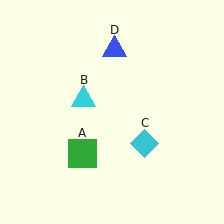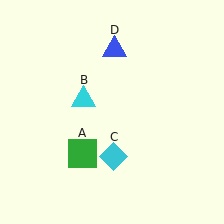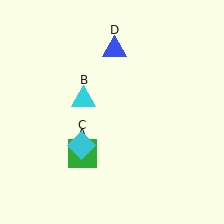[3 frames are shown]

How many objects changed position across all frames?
1 object changed position: cyan diamond (object C).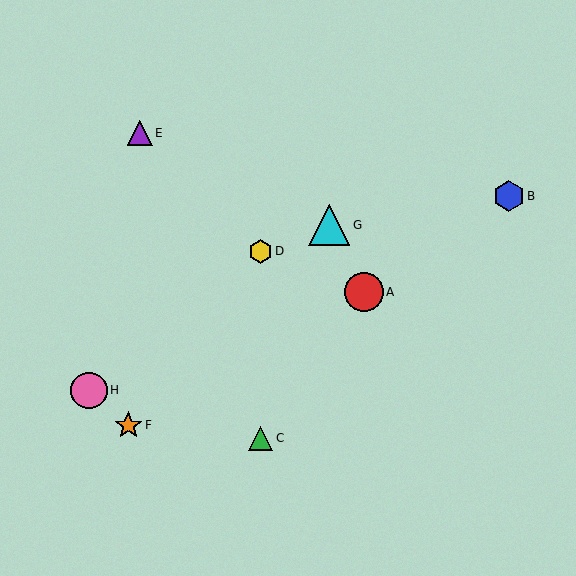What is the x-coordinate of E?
Object E is at x≈140.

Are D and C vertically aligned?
Yes, both are at x≈261.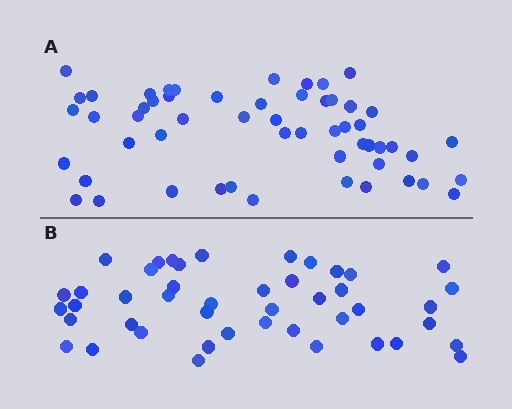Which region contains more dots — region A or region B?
Region A (the top region) has more dots.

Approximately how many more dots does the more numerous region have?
Region A has roughly 10 or so more dots than region B.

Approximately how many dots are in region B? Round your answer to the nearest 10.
About 40 dots. (The exact count is 45, which rounds to 40.)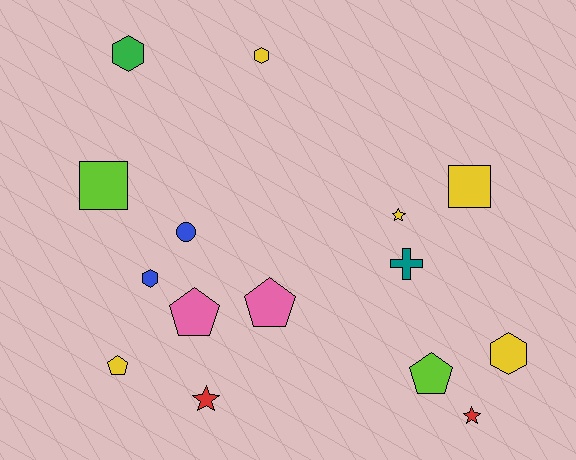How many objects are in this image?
There are 15 objects.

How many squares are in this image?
There are 2 squares.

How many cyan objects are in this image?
There are no cyan objects.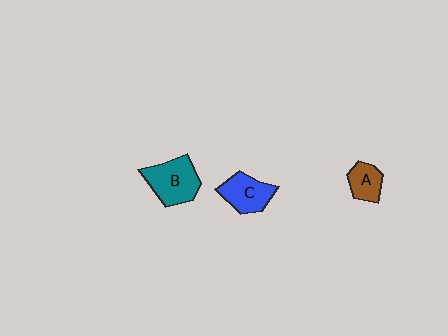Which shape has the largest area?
Shape B (teal).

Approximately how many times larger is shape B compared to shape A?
Approximately 1.8 times.